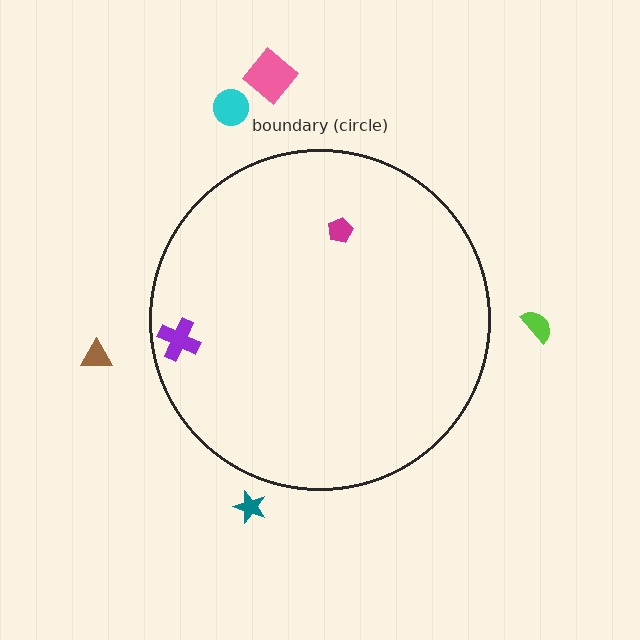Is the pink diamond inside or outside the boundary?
Outside.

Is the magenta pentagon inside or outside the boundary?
Inside.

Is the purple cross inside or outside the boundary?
Inside.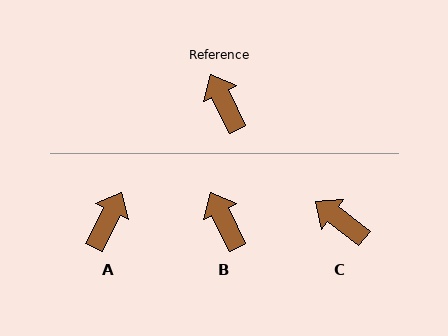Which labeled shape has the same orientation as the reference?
B.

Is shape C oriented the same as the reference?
No, it is off by about 27 degrees.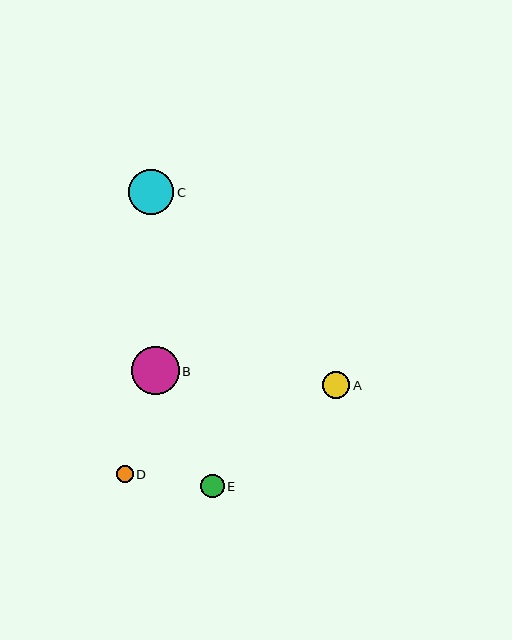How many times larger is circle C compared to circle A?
Circle C is approximately 1.6 times the size of circle A.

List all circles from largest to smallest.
From largest to smallest: B, C, A, E, D.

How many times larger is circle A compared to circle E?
Circle A is approximately 1.2 times the size of circle E.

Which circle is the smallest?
Circle D is the smallest with a size of approximately 16 pixels.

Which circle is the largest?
Circle B is the largest with a size of approximately 48 pixels.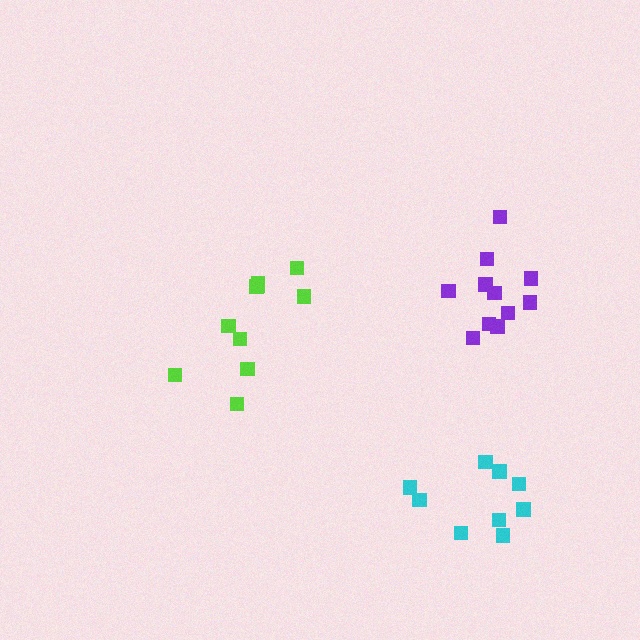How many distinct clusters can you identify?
There are 3 distinct clusters.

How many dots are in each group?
Group 1: 11 dots, Group 2: 9 dots, Group 3: 10 dots (30 total).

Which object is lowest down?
The cyan cluster is bottommost.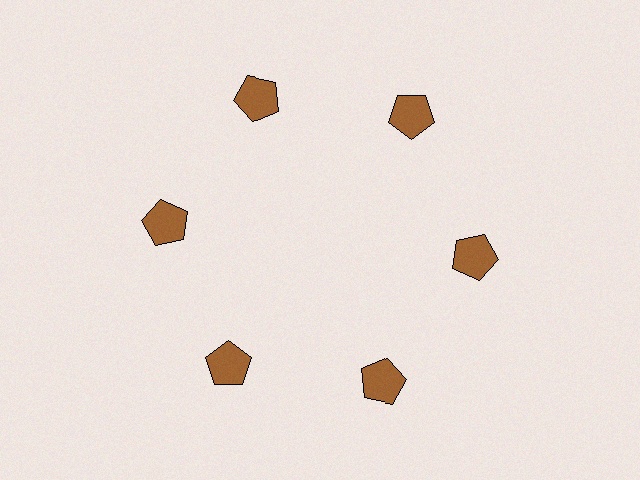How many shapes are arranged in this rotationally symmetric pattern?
There are 6 shapes, arranged in 6 groups of 1.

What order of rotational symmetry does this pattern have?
This pattern has 6-fold rotational symmetry.